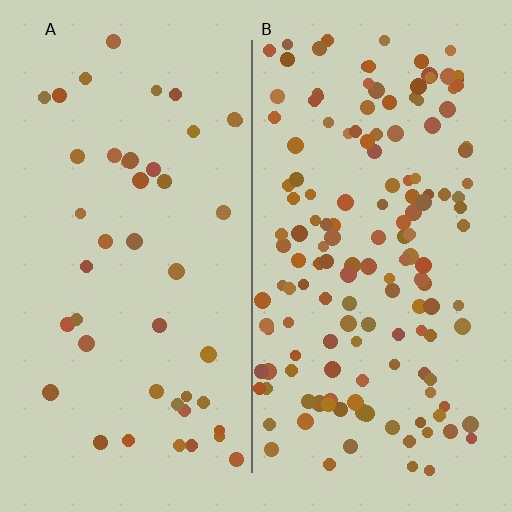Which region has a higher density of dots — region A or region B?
B (the right).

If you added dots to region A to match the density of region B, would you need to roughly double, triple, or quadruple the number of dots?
Approximately triple.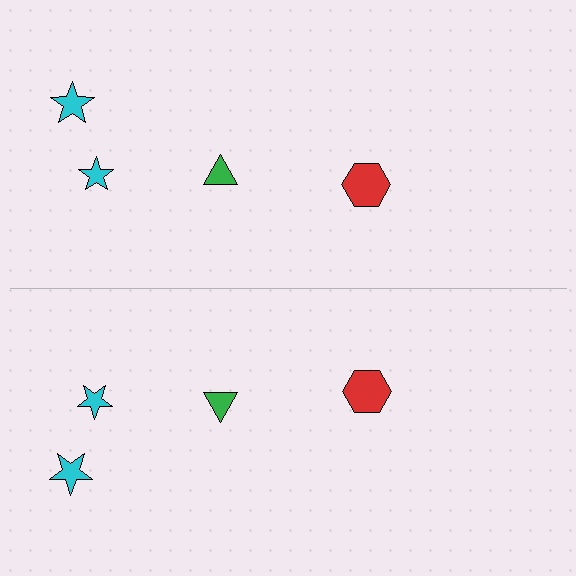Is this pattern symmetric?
Yes, this pattern has bilateral (reflection) symmetry.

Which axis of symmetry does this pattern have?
The pattern has a horizontal axis of symmetry running through the center of the image.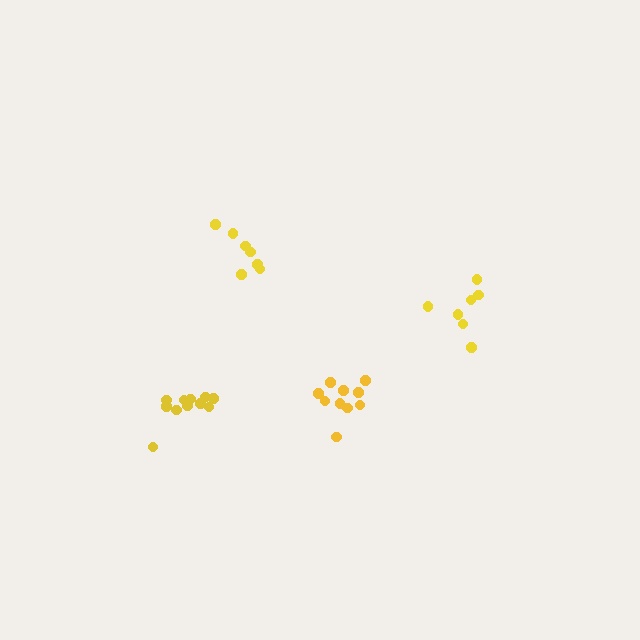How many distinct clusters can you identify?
There are 4 distinct clusters.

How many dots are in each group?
Group 1: 7 dots, Group 2: 10 dots, Group 3: 11 dots, Group 4: 7 dots (35 total).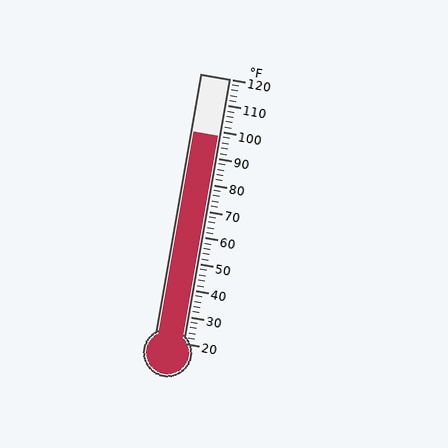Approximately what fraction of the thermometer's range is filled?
The thermometer is filled to approximately 80% of its range.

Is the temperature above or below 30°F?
The temperature is above 30°F.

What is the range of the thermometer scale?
The thermometer scale ranges from 20°F to 120°F.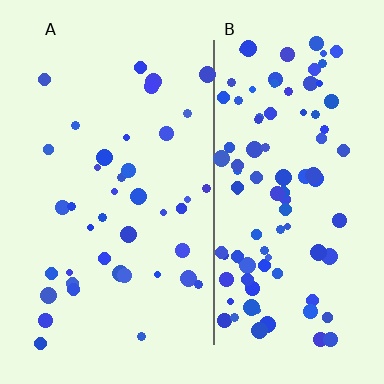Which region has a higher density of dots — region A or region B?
B (the right).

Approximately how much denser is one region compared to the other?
Approximately 2.5× — region B over region A.